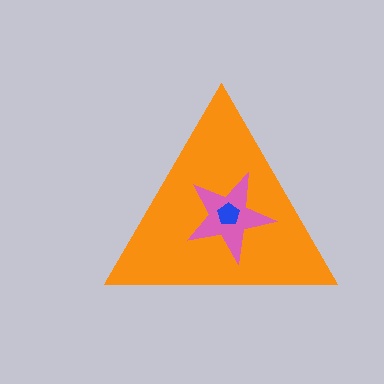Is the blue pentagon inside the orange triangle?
Yes.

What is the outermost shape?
The orange triangle.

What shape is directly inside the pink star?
The blue pentagon.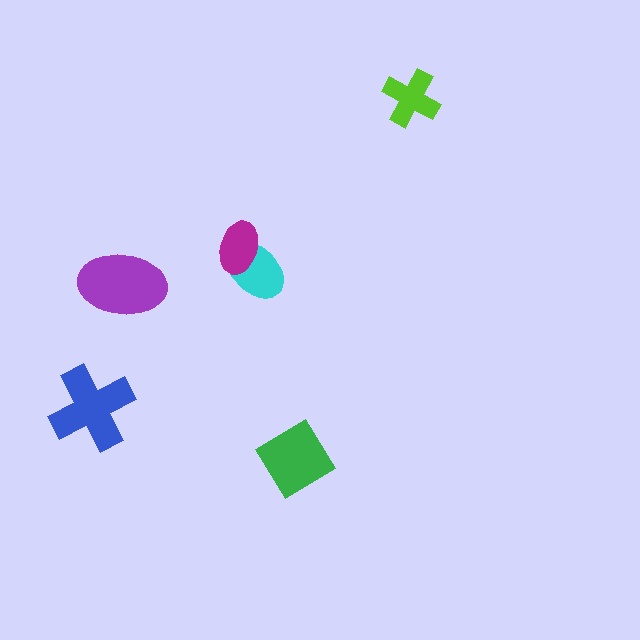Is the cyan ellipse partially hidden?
Yes, it is partially covered by another shape.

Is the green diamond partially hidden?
No, no other shape covers it.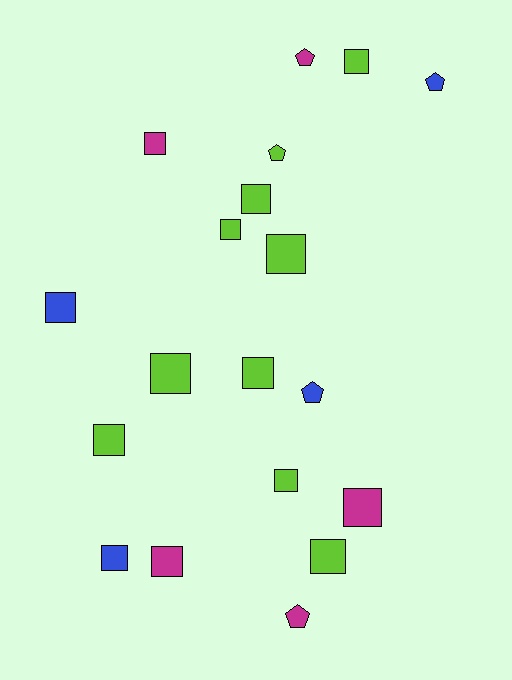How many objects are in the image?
There are 19 objects.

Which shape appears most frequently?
Square, with 14 objects.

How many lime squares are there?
There are 9 lime squares.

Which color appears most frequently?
Lime, with 10 objects.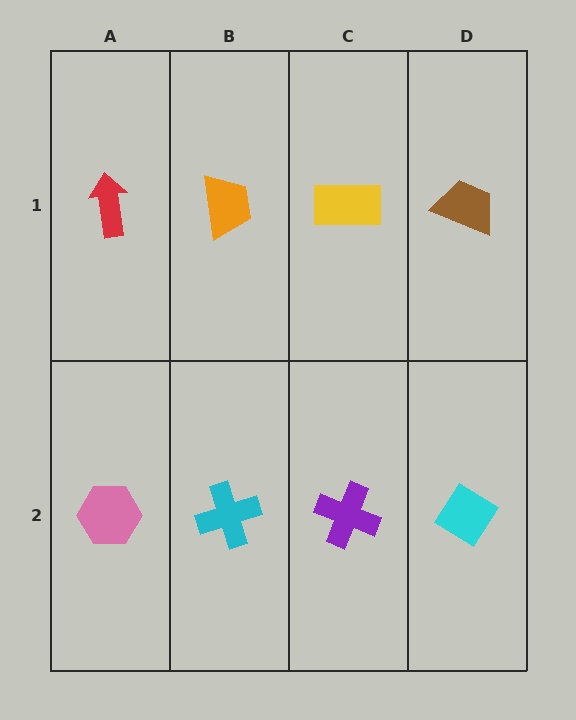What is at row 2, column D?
A cyan diamond.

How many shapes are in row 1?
4 shapes.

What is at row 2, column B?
A cyan cross.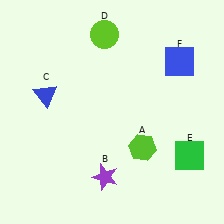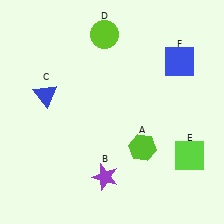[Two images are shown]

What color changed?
The square (E) changed from green in Image 1 to lime in Image 2.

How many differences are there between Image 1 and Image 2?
There is 1 difference between the two images.